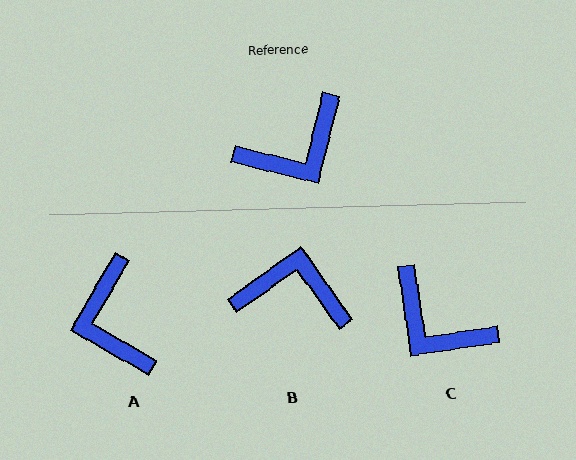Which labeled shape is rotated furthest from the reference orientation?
B, about 139 degrees away.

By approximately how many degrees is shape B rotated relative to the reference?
Approximately 139 degrees counter-clockwise.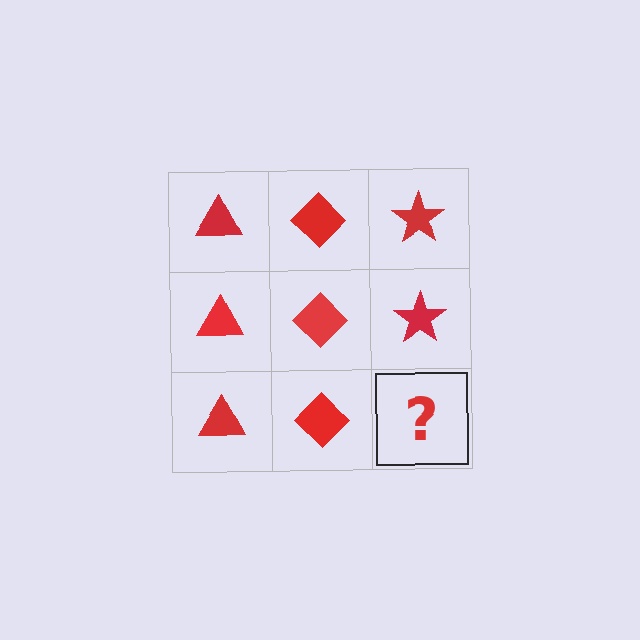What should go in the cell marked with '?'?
The missing cell should contain a red star.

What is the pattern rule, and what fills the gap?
The rule is that each column has a consistent shape. The gap should be filled with a red star.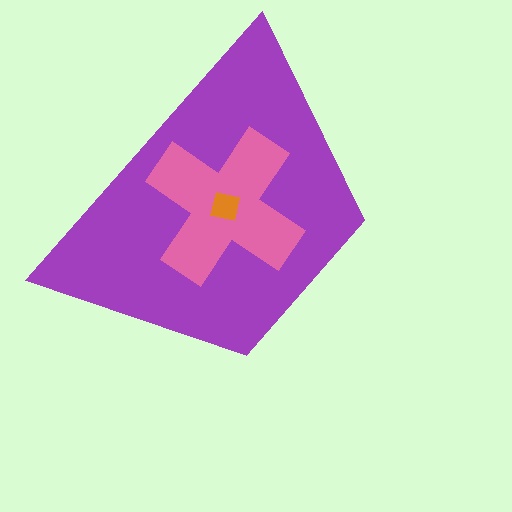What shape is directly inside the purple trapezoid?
The pink cross.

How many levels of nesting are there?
3.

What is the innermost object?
The orange square.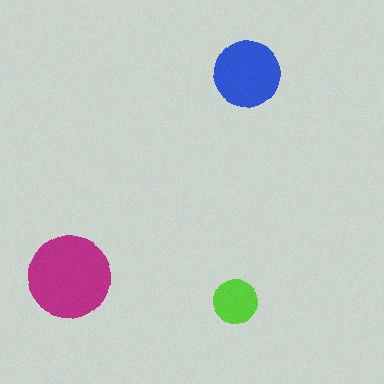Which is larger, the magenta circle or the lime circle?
The magenta one.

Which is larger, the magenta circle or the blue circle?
The magenta one.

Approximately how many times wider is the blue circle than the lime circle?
About 1.5 times wider.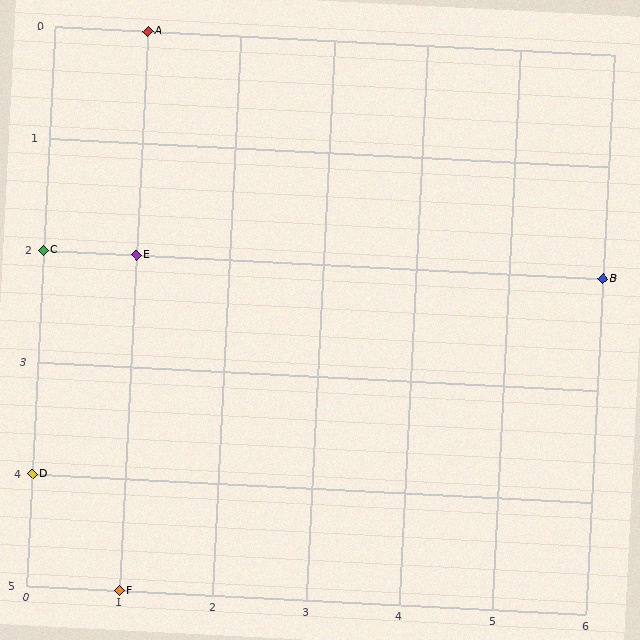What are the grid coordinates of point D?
Point D is at grid coordinates (0, 4).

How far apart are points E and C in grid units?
Points E and C are 1 column apart.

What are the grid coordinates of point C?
Point C is at grid coordinates (0, 2).